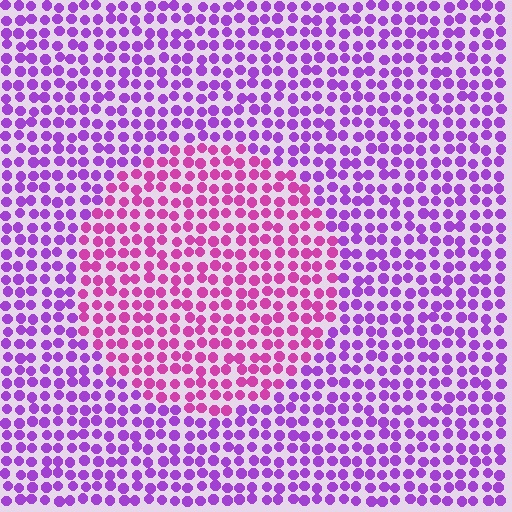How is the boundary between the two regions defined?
The boundary is defined purely by a slight shift in hue (about 36 degrees). Spacing, size, and orientation are identical on both sides.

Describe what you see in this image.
The image is filled with small purple elements in a uniform arrangement. A circle-shaped region is visible where the elements are tinted to a slightly different hue, forming a subtle color boundary.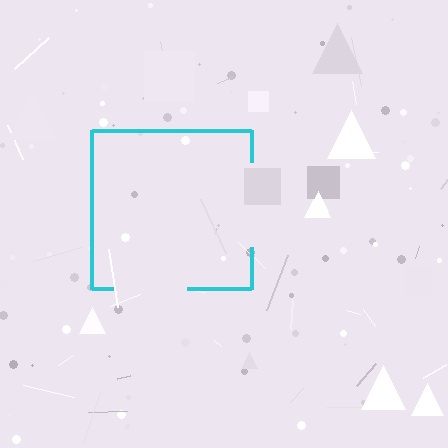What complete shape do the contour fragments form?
The contour fragments form a square.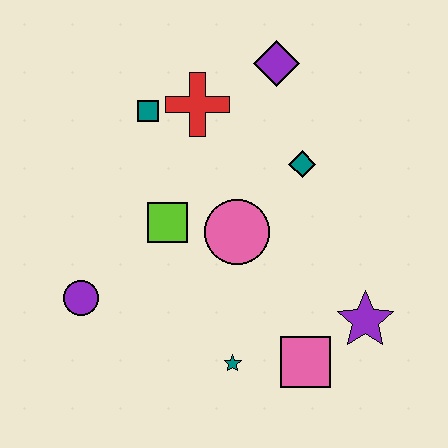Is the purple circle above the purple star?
Yes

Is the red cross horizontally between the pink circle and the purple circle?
Yes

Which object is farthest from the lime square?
The purple star is farthest from the lime square.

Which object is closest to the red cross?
The teal square is closest to the red cross.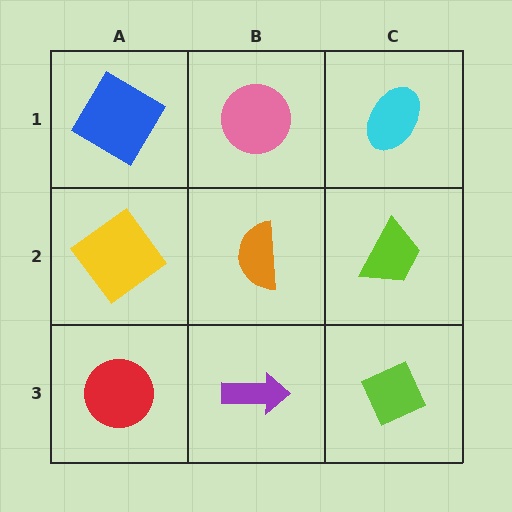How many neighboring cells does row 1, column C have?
2.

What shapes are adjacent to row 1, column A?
A yellow diamond (row 2, column A), a pink circle (row 1, column B).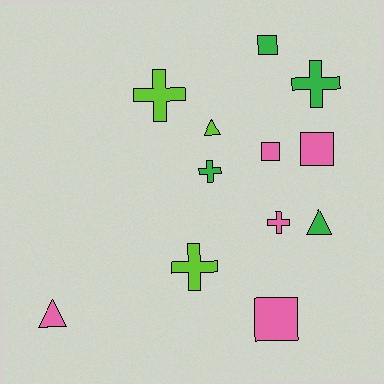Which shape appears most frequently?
Cross, with 5 objects.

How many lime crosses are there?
There are 2 lime crosses.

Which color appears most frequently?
Pink, with 5 objects.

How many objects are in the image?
There are 12 objects.